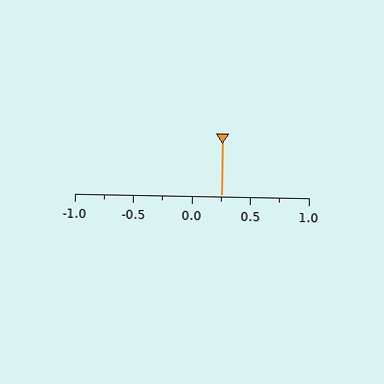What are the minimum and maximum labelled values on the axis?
The axis runs from -1.0 to 1.0.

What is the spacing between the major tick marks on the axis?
The major ticks are spaced 0.5 apart.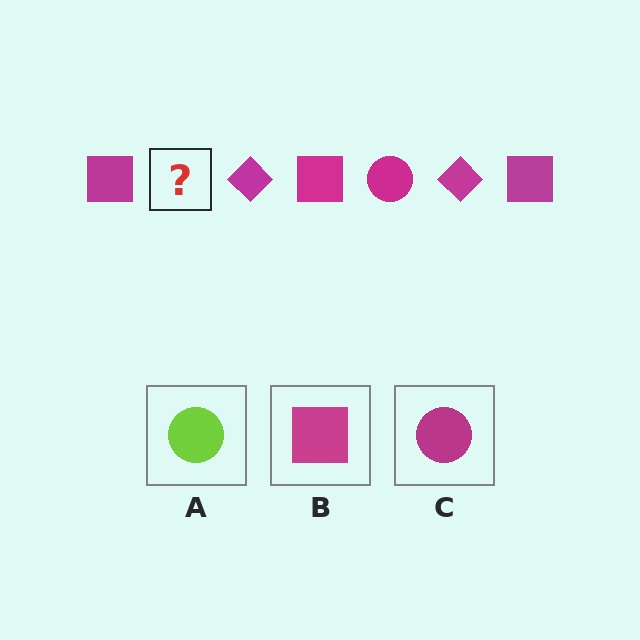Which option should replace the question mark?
Option C.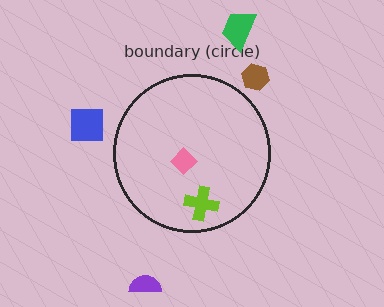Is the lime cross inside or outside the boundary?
Inside.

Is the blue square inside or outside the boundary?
Outside.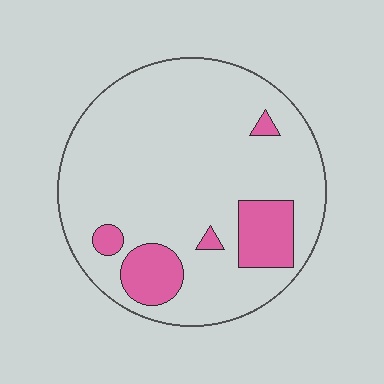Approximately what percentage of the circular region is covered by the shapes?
Approximately 15%.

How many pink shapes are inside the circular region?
5.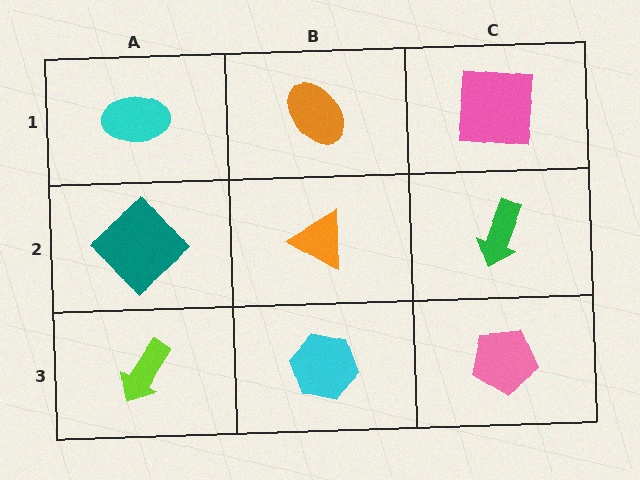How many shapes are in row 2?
3 shapes.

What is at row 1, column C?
A pink square.